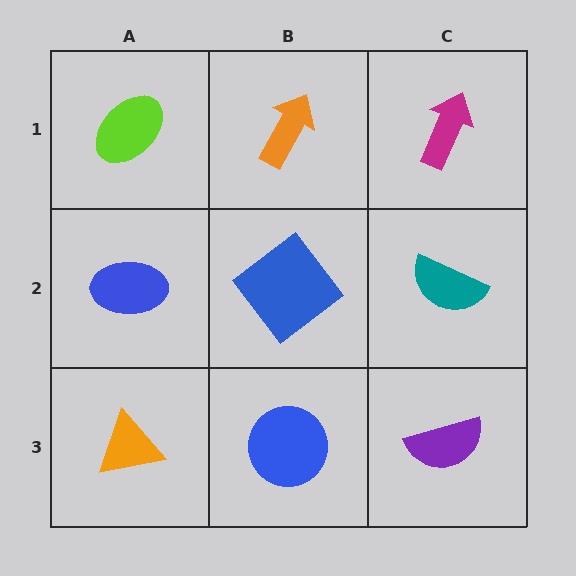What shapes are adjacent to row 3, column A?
A blue ellipse (row 2, column A), a blue circle (row 3, column B).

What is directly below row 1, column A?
A blue ellipse.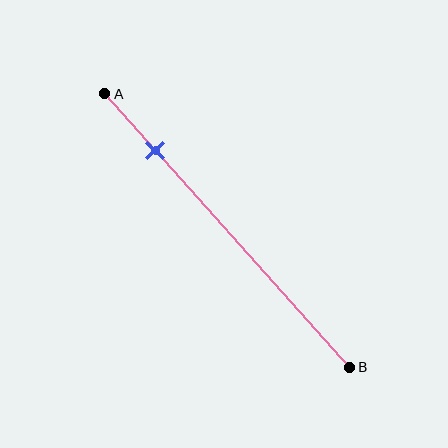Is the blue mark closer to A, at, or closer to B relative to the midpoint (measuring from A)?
The blue mark is closer to point A than the midpoint of segment AB.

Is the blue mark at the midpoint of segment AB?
No, the mark is at about 20% from A, not at the 50% midpoint.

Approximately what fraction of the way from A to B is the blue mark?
The blue mark is approximately 20% of the way from A to B.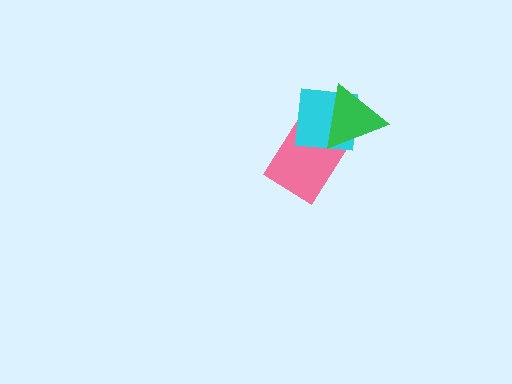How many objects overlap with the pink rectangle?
2 objects overlap with the pink rectangle.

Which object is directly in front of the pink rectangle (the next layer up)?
The cyan square is directly in front of the pink rectangle.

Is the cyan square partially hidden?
Yes, it is partially covered by another shape.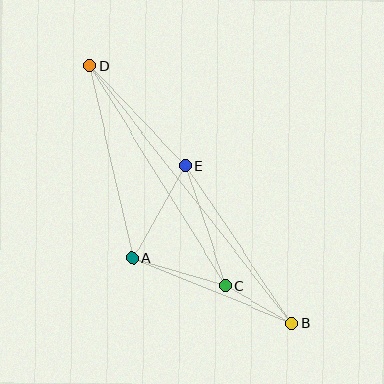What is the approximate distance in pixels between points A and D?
The distance between A and D is approximately 197 pixels.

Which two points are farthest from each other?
Points B and D are farthest from each other.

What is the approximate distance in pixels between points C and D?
The distance between C and D is approximately 259 pixels.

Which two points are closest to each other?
Points B and C are closest to each other.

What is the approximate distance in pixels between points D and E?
The distance between D and E is approximately 138 pixels.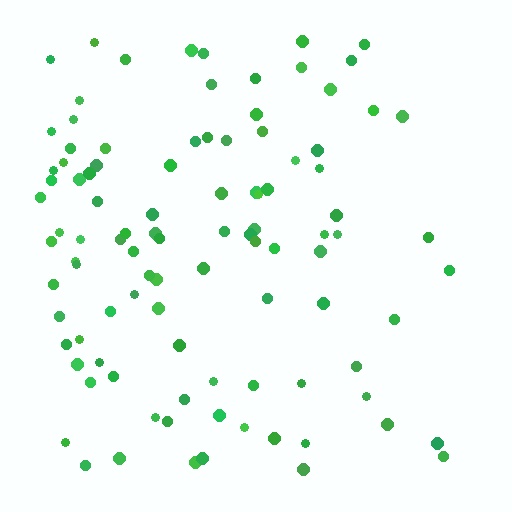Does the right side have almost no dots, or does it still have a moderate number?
Still a moderate number, just noticeably fewer than the left.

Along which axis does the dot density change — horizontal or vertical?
Horizontal.